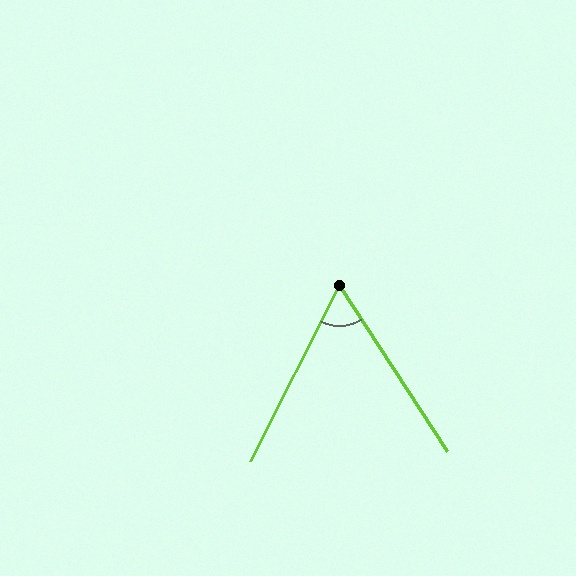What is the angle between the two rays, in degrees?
Approximately 60 degrees.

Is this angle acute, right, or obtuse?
It is acute.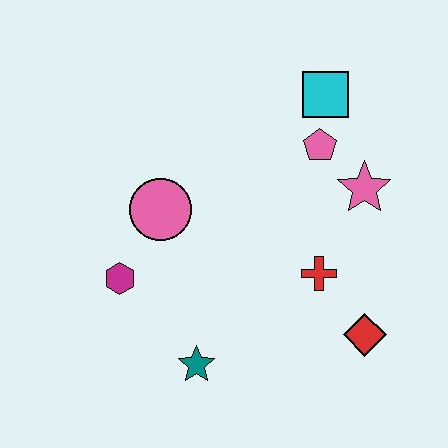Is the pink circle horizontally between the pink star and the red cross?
No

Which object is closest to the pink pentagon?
The cyan square is closest to the pink pentagon.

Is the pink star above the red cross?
Yes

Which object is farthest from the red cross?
The magenta hexagon is farthest from the red cross.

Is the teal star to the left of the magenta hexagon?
No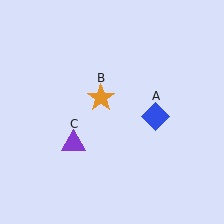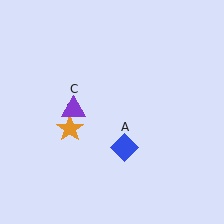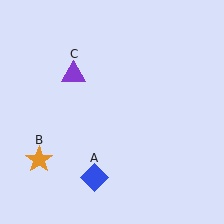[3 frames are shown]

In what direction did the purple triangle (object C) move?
The purple triangle (object C) moved up.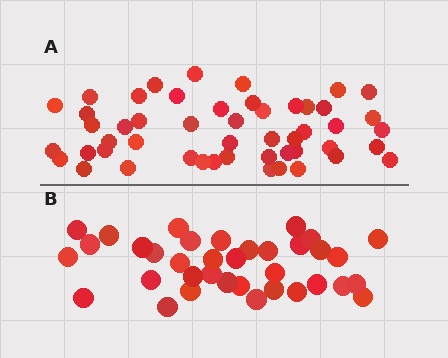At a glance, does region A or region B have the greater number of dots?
Region A (the top region) has more dots.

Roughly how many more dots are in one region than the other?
Region A has approximately 15 more dots than region B.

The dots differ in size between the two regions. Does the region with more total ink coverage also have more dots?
No. Region B has more total ink coverage because its dots are larger, but region A actually contains more individual dots. Total area can be misleading — the number of items is what matters here.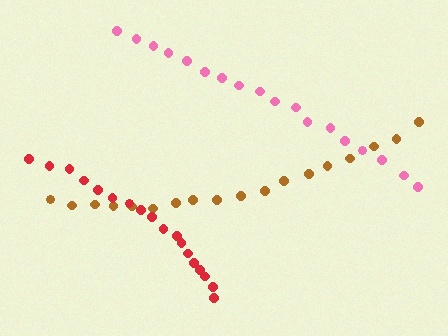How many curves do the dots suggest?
There are 3 distinct paths.